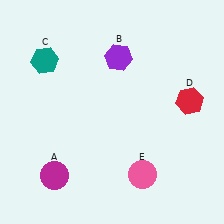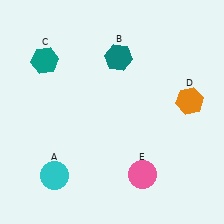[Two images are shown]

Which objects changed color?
A changed from magenta to cyan. B changed from purple to teal. D changed from red to orange.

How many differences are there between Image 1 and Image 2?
There are 3 differences between the two images.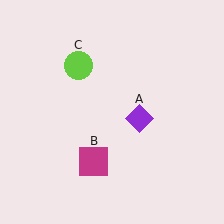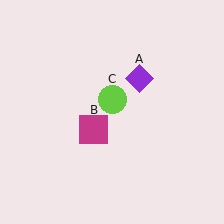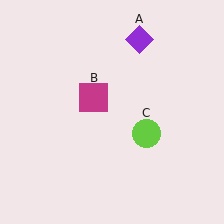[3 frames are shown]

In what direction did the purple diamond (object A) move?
The purple diamond (object A) moved up.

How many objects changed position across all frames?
3 objects changed position: purple diamond (object A), magenta square (object B), lime circle (object C).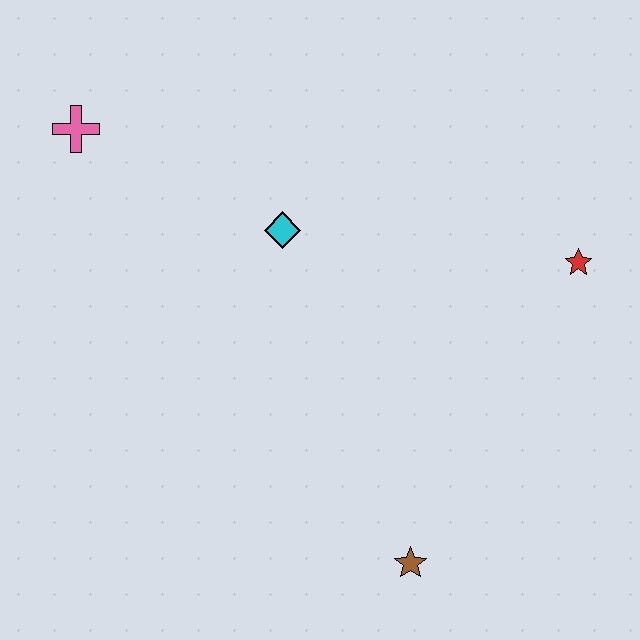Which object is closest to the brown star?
The red star is closest to the brown star.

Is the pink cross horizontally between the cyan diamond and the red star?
No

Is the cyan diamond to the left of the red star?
Yes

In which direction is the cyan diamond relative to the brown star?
The cyan diamond is above the brown star.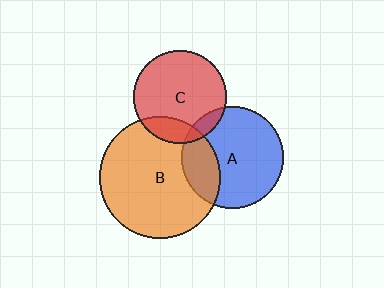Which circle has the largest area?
Circle B (orange).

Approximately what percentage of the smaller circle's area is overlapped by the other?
Approximately 15%.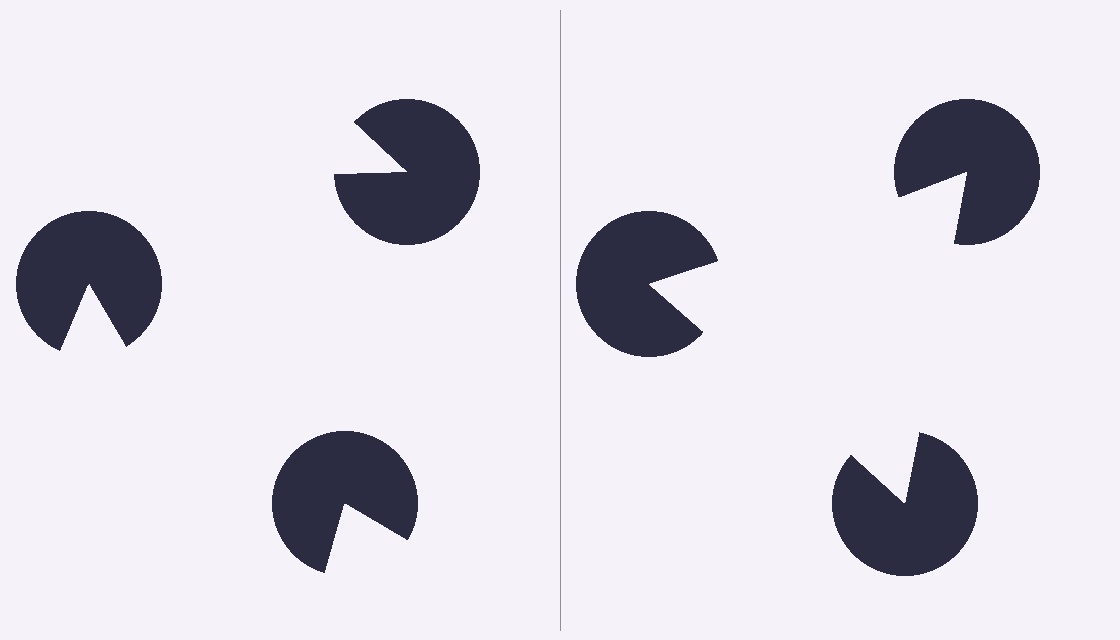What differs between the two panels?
The pac-man discs are positioned identically on both sides; only the wedge orientations differ. On the right they align to a triangle; on the left they are misaligned.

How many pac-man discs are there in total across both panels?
6 — 3 on each side.